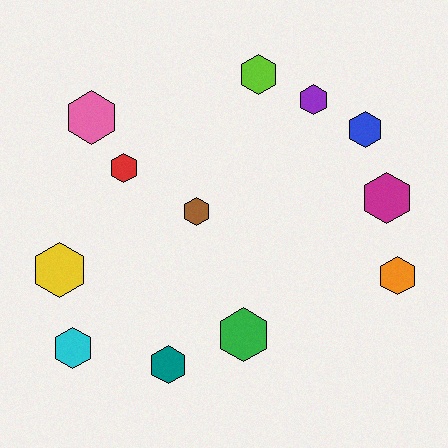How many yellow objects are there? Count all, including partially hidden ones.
There is 1 yellow object.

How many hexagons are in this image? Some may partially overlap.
There are 12 hexagons.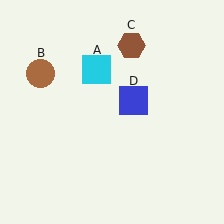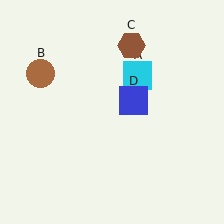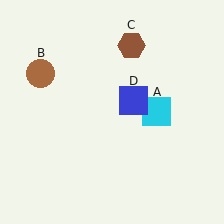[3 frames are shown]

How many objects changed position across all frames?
1 object changed position: cyan square (object A).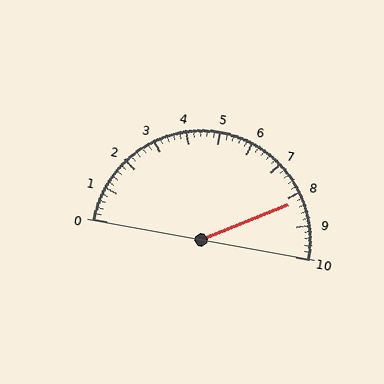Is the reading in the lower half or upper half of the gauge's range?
The reading is in the upper half of the range (0 to 10).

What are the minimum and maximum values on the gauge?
The gauge ranges from 0 to 10.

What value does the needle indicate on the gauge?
The needle indicates approximately 8.2.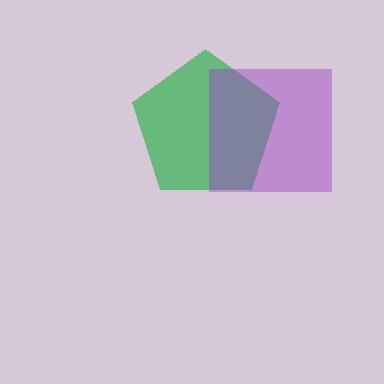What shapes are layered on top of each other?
The layered shapes are: a green pentagon, a purple square.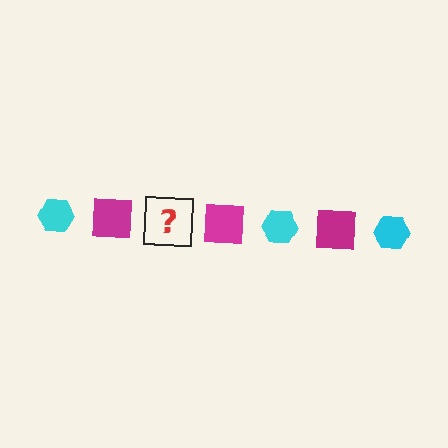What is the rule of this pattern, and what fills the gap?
The rule is that the pattern alternates between cyan hexagon and magenta square. The gap should be filled with a cyan hexagon.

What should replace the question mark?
The question mark should be replaced with a cyan hexagon.